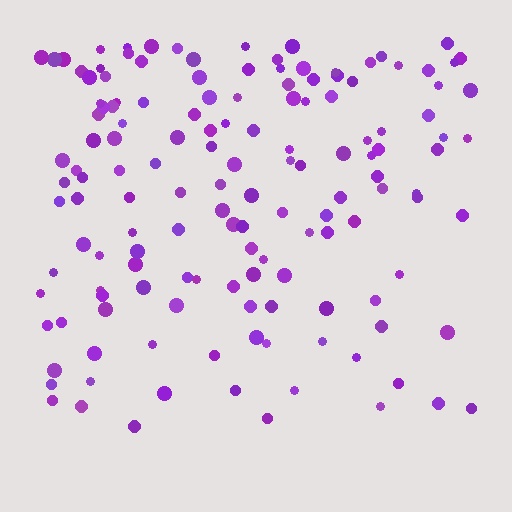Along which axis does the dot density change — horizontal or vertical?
Vertical.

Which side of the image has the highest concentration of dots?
The top.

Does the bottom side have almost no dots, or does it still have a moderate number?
Still a moderate number, just noticeably fewer than the top.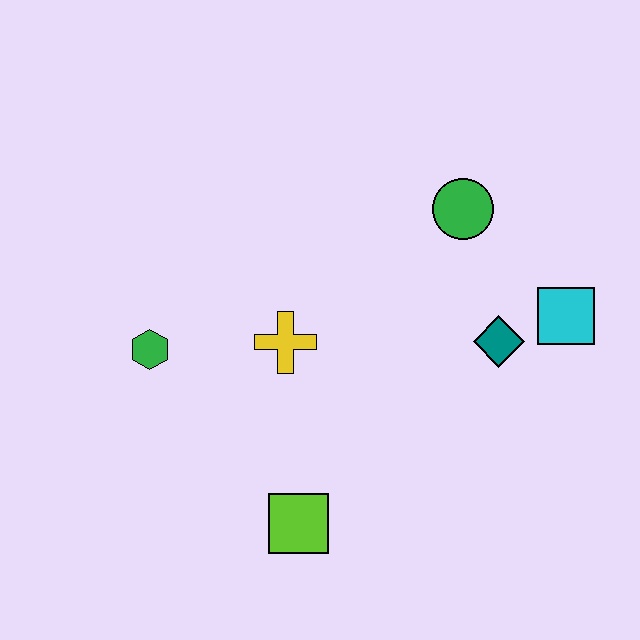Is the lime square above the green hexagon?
No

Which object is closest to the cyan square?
The teal diamond is closest to the cyan square.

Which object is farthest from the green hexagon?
The cyan square is farthest from the green hexagon.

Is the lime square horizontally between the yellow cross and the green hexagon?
No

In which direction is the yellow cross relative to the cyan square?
The yellow cross is to the left of the cyan square.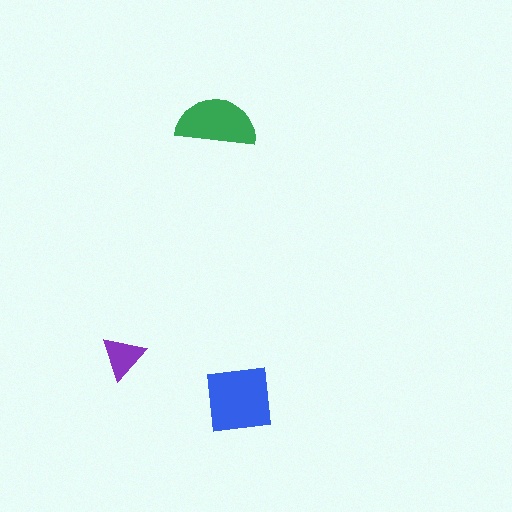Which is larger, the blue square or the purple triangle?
The blue square.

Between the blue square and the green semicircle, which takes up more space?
The blue square.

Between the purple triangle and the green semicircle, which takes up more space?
The green semicircle.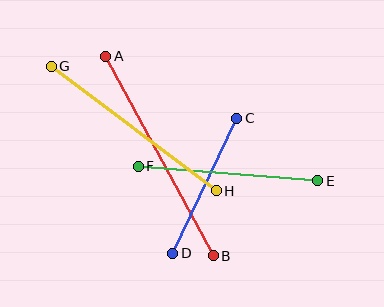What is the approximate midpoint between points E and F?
The midpoint is at approximately (228, 173) pixels.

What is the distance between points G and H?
The distance is approximately 207 pixels.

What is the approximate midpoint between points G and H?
The midpoint is at approximately (134, 129) pixels.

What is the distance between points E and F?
The distance is approximately 180 pixels.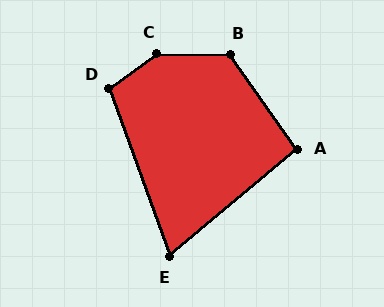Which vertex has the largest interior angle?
C, at approximately 143 degrees.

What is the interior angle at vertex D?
Approximately 106 degrees (obtuse).